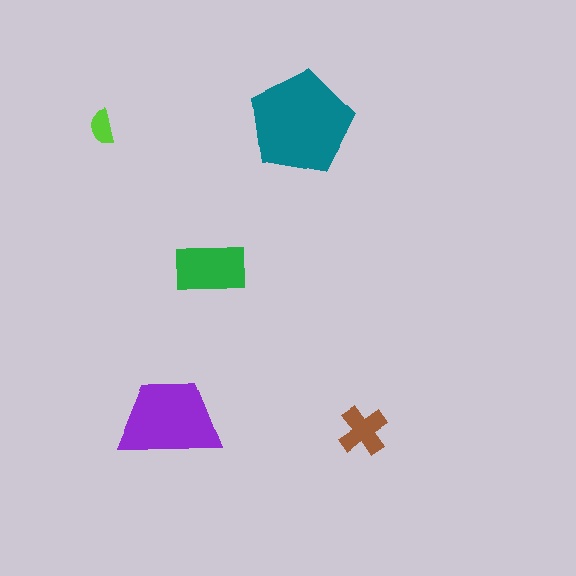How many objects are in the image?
There are 5 objects in the image.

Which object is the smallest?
The lime semicircle.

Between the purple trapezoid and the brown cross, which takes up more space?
The purple trapezoid.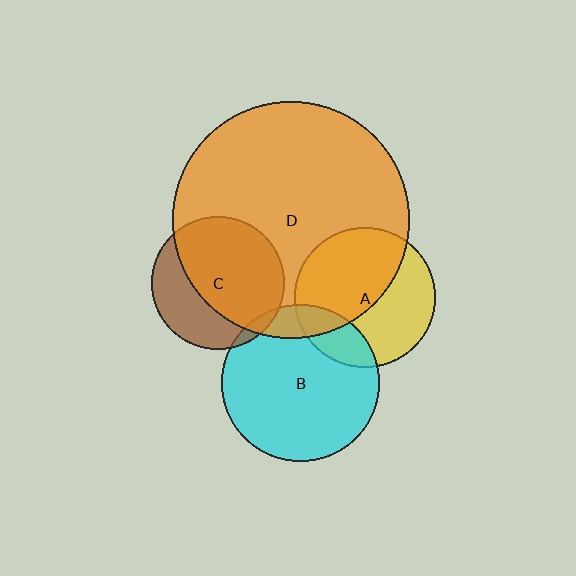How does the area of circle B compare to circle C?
Approximately 1.4 times.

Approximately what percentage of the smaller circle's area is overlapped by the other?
Approximately 55%.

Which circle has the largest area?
Circle D (orange).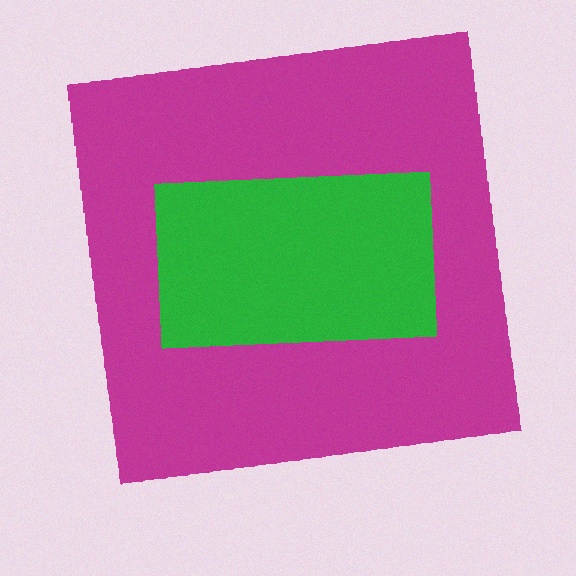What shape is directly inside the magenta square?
The green rectangle.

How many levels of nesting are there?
2.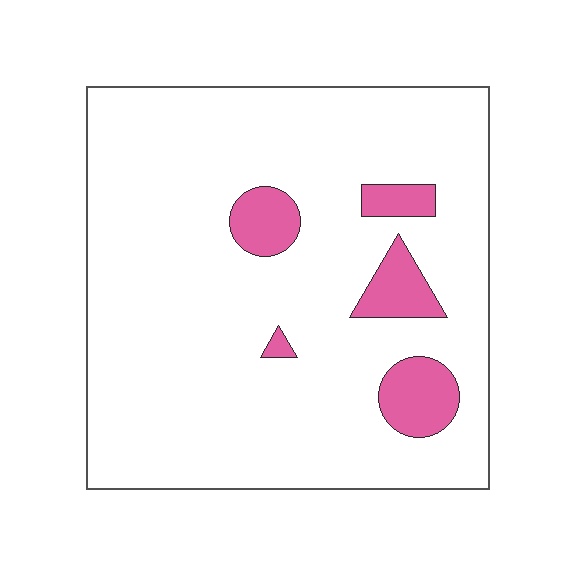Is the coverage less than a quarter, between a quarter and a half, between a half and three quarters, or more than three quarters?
Less than a quarter.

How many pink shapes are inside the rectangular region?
5.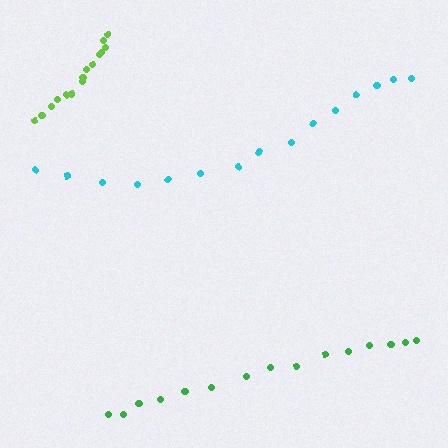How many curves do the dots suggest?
There are 3 distinct paths.